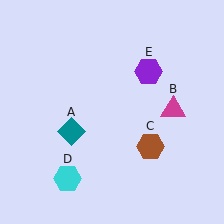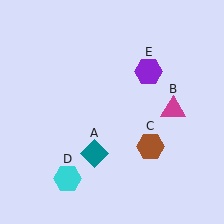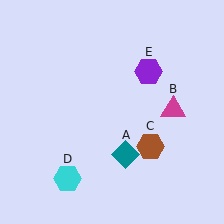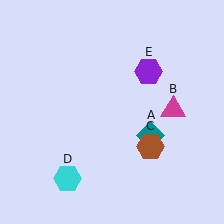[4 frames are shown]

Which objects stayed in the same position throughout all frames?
Magenta triangle (object B) and brown hexagon (object C) and cyan hexagon (object D) and purple hexagon (object E) remained stationary.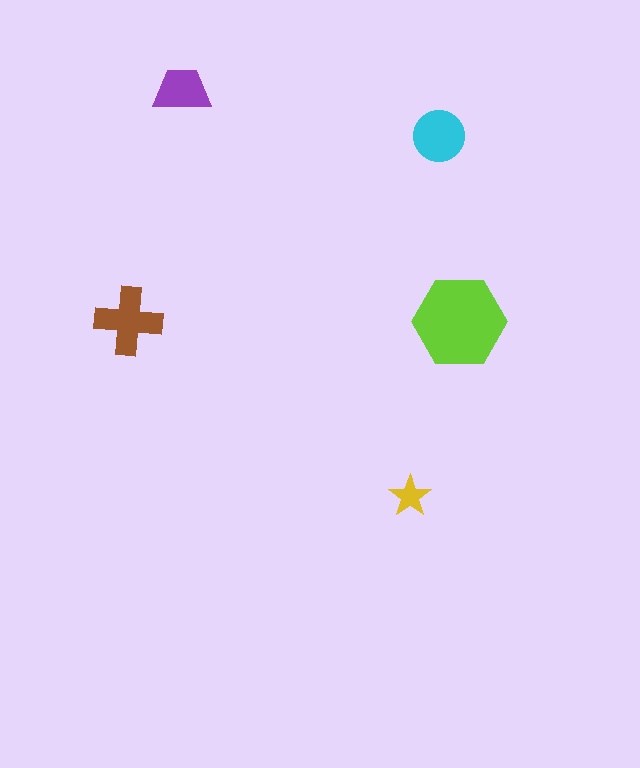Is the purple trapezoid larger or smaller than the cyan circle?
Smaller.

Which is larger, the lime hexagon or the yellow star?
The lime hexagon.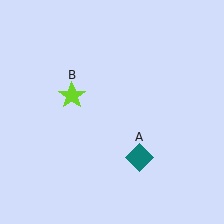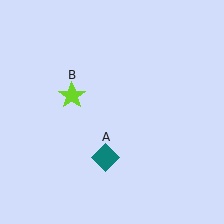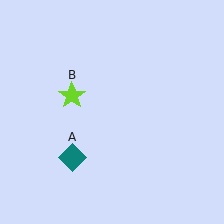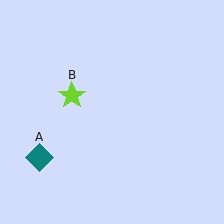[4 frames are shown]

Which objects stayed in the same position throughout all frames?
Lime star (object B) remained stationary.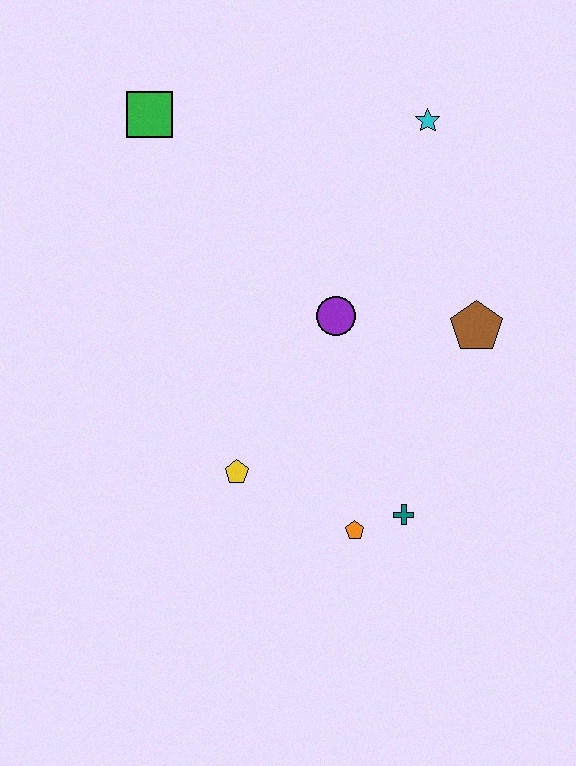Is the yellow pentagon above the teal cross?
Yes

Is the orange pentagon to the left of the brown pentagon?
Yes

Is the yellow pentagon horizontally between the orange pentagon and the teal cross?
No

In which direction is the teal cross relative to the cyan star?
The teal cross is below the cyan star.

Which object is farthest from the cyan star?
The orange pentagon is farthest from the cyan star.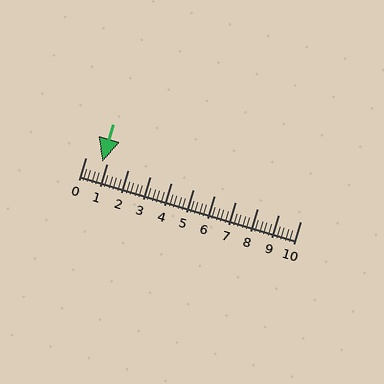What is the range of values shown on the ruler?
The ruler shows values from 0 to 10.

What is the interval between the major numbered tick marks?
The major tick marks are spaced 1 units apart.